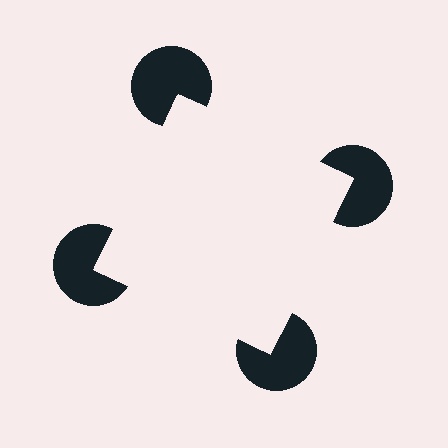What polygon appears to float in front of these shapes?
An illusory square — its edges are inferred from the aligned wedge cuts in the pac-man discs, not physically drawn.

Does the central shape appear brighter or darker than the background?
It typically appears slightly brighter than the background, even though no actual brightness change is drawn.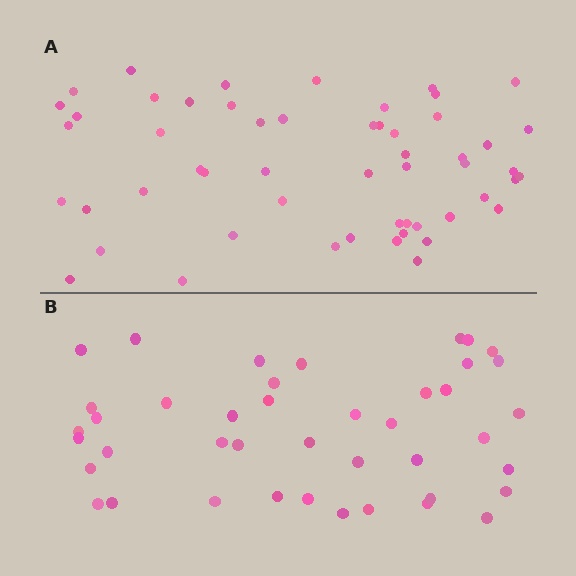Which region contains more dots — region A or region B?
Region A (the top region) has more dots.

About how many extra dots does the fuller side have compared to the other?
Region A has roughly 12 or so more dots than region B.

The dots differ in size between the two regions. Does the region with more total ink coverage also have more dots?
No. Region B has more total ink coverage because its dots are larger, but region A actually contains more individual dots. Total area can be misleading — the number of items is what matters here.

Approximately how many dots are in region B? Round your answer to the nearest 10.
About 40 dots. (The exact count is 42, which rounds to 40.)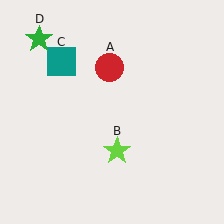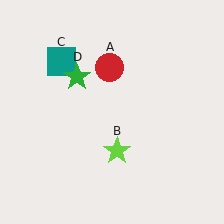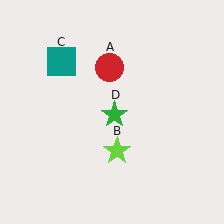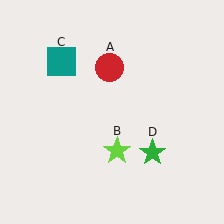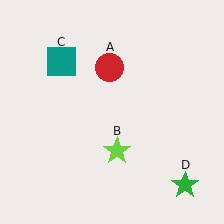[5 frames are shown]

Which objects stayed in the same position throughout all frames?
Red circle (object A) and lime star (object B) and teal square (object C) remained stationary.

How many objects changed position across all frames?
1 object changed position: green star (object D).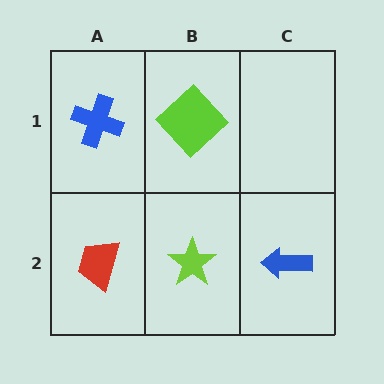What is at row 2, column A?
A red trapezoid.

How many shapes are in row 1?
2 shapes.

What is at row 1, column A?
A blue cross.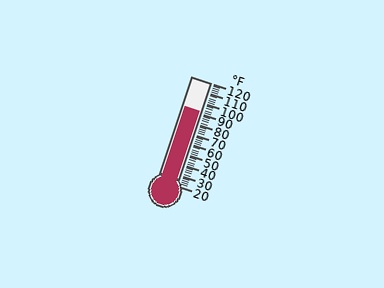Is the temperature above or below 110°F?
The temperature is below 110°F.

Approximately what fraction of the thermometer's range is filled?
The thermometer is filled to approximately 70% of its range.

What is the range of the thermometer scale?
The thermometer scale ranges from 20°F to 120°F.